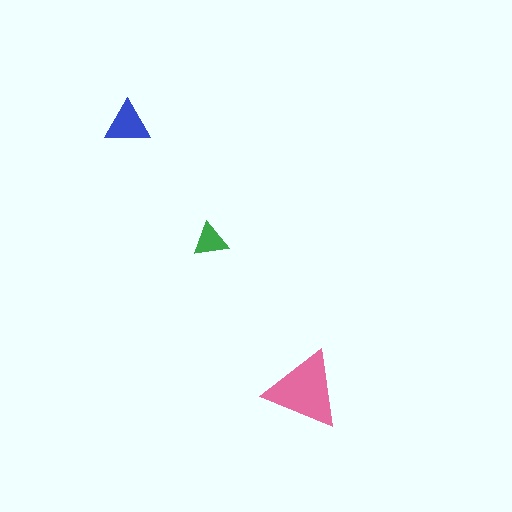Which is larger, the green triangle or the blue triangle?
The blue one.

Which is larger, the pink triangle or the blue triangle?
The pink one.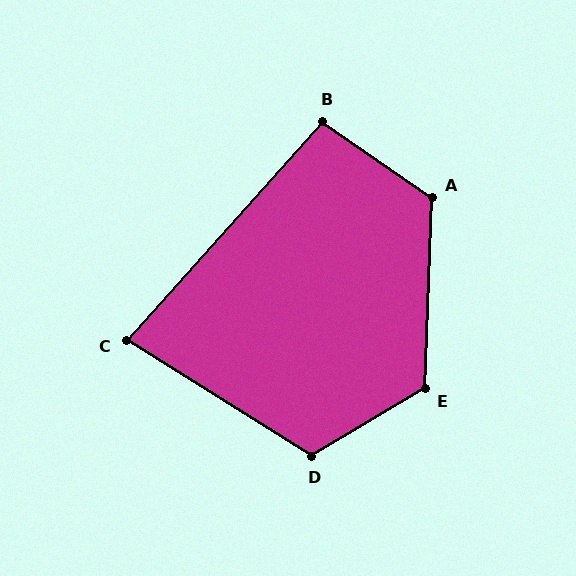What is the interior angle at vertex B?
Approximately 97 degrees (obtuse).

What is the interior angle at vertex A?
Approximately 123 degrees (obtuse).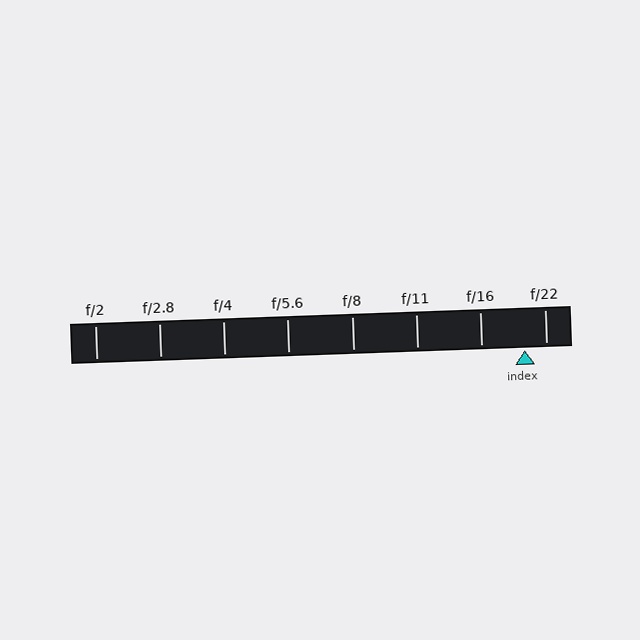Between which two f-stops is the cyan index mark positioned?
The index mark is between f/16 and f/22.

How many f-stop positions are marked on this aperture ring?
There are 8 f-stop positions marked.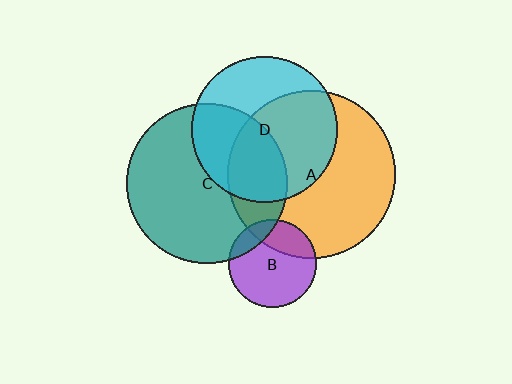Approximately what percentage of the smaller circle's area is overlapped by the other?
Approximately 55%.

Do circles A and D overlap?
Yes.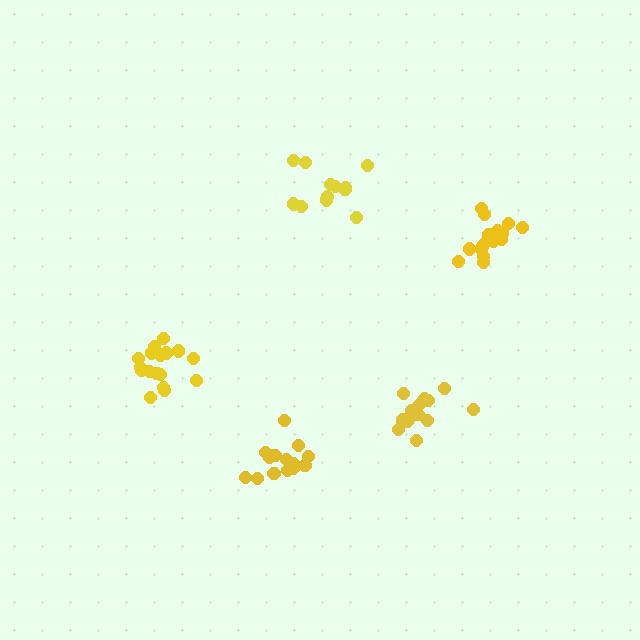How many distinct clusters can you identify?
There are 5 distinct clusters.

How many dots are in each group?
Group 1: 15 dots, Group 2: 17 dots, Group 3: 15 dots, Group 4: 13 dots, Group 5: 18 dots (78 total).